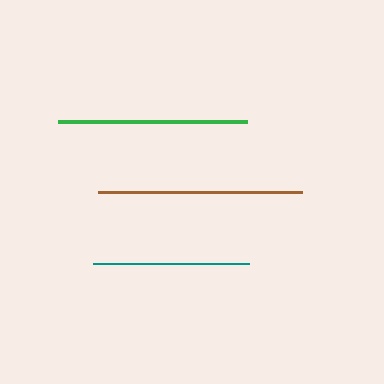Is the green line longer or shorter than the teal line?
The green line is longer than the teal line.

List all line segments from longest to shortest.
From longest to shortest: brown, green, teal.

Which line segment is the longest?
The brown line is the longest at approximately 203 pixels.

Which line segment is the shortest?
The teal line is the shortest at approximately 156 pixels.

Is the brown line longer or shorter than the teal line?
The brown line is longer than the teal line.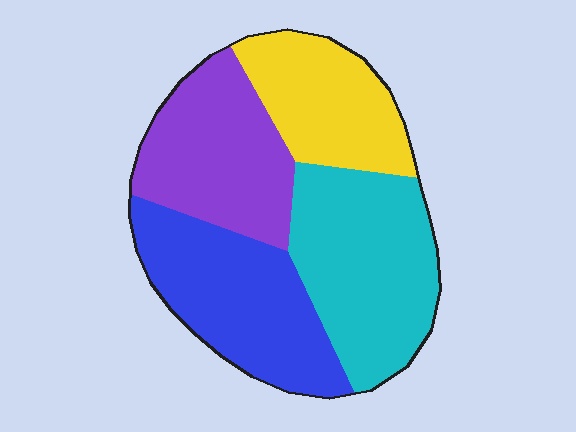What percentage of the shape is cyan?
Cyan covers 30% of the shape.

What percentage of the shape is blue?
Blue covers roughly 25% of the shape.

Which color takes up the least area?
Yellow, at roughly 20%.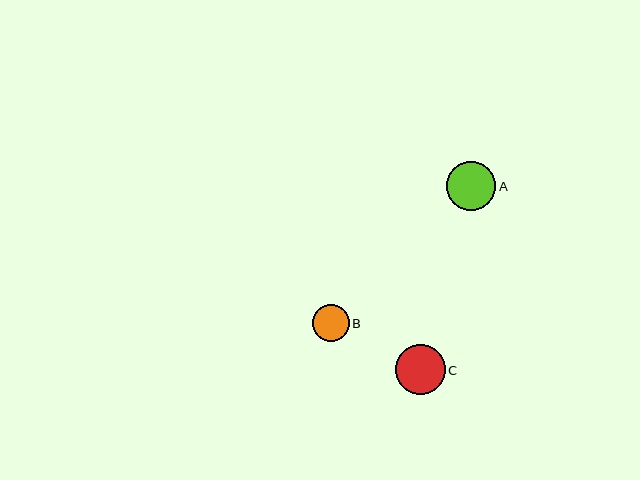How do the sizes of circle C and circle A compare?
Circle C and circle A are approximately the same size.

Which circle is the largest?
Circle C is the largest with a size of approximately 50 pixels.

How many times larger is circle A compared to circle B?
Circle A is approximately 1.3 times the size of circle B.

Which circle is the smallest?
Circle B is the smallest with a size of approximately 37 pixels.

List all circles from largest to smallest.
From largest to smallest: C, A, B.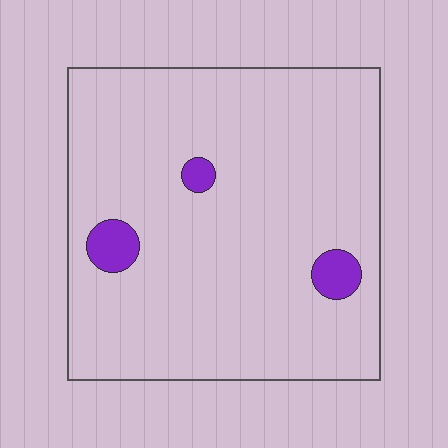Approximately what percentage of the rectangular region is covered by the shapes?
Approximately 5%.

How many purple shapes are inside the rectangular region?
3.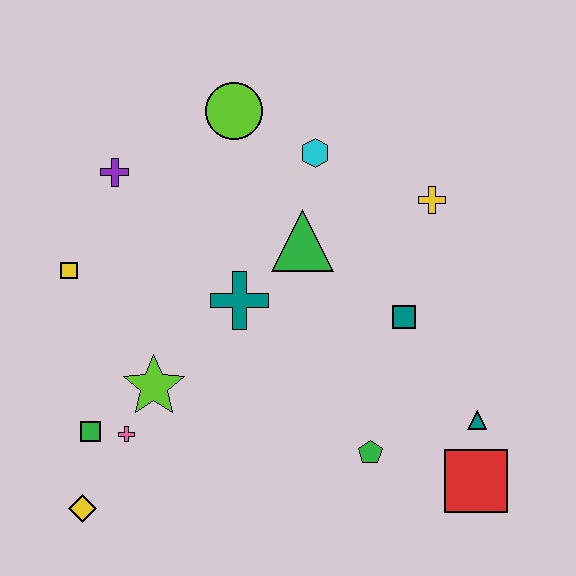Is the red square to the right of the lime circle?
Yes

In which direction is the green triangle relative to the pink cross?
The green triangle is above the pink cross.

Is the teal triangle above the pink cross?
Yes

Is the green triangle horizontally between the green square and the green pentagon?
Yes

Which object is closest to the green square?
The pink cross is closest to the green square.